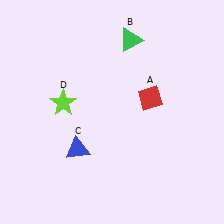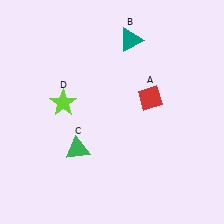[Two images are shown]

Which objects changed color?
B changed from green to teal. C changed from blue to green.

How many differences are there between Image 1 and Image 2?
There are 2 differences between the two images.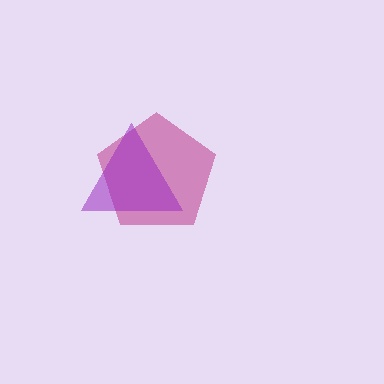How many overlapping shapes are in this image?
There are 2 overlapping shapes in the image.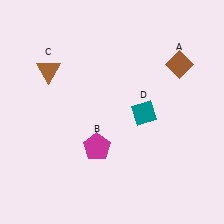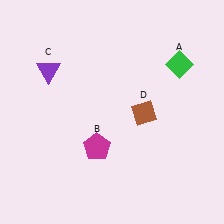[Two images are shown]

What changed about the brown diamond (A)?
In Image 1, A is brown. In Image 2, it changed to green.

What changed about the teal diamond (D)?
In Image 1, D is teal. In Image 2, it changed to brown.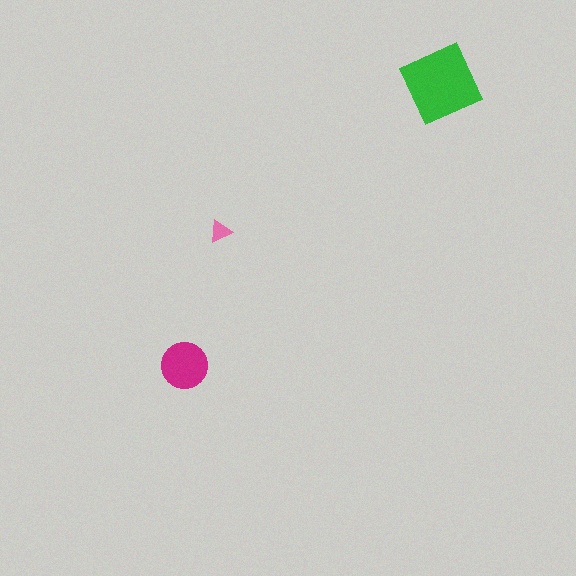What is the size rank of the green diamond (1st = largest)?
1st.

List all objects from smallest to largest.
The pink triangle, the magenta circle, the green diamond.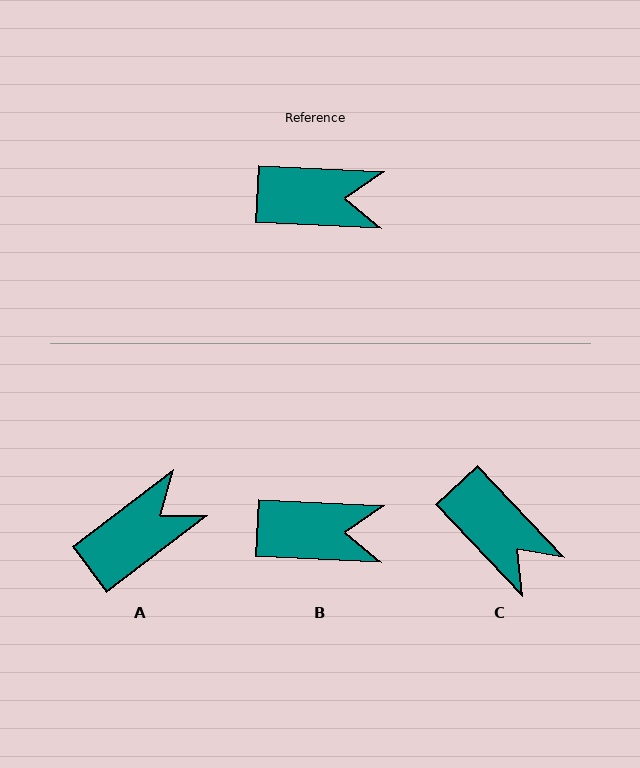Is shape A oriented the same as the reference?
No, it is off by about 40 degrees.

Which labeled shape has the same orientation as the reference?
B.